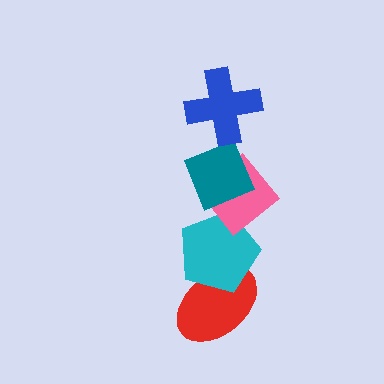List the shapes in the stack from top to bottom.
From top to bottom: the blue cross, the teal diamond, the pink diamond, the cyan pentagon, the red ellipse.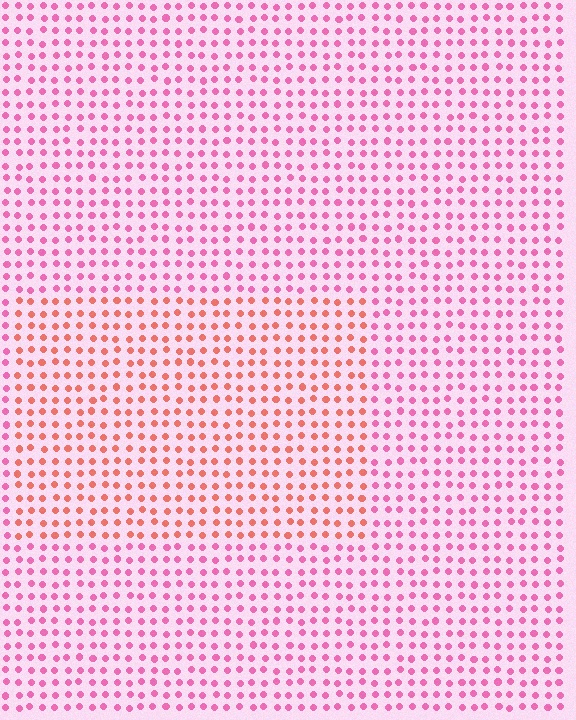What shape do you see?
I see a rectangle.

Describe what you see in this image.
The image is filled with small pink elements in a uniform arrangement. A rectangle-shaped region is visible where the elements are tinted to a slightly different hue, forming a subtle color boundary.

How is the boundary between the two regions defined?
The boundary is defined purely by a slight shift in hue (about 38 degrees). Spacing, size, and orientation are identical on both sides.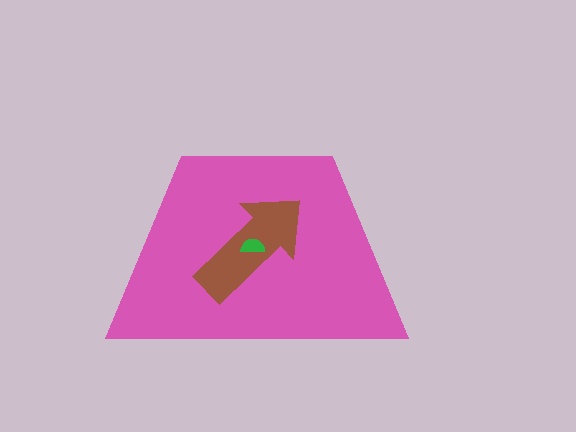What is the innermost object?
The green semicircle.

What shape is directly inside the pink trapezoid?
The brown arrow.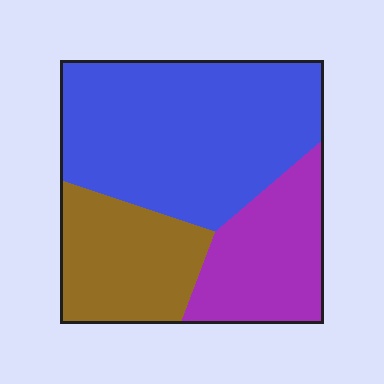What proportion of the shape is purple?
Purple takes up about one quarter (1/4) of the shape.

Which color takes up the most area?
Blue, at roughly 50%.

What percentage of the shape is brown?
Brown takes up between a sixth and a third of the shape.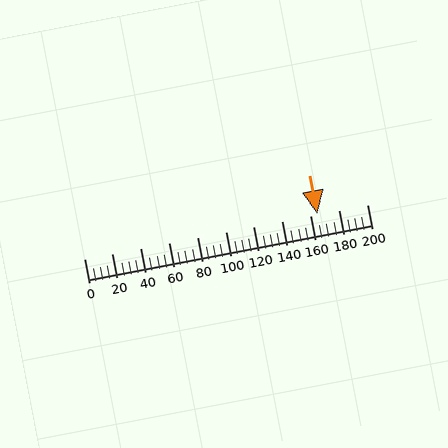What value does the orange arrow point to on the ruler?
The orange arrow points to approximately 165.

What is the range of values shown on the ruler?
The ruler shows values from 0 to 200.